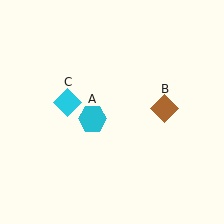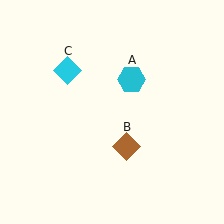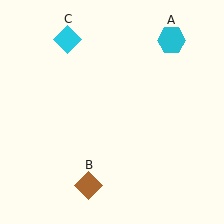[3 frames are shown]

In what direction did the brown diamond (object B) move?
The brown diamond (object B) moved down and to the left.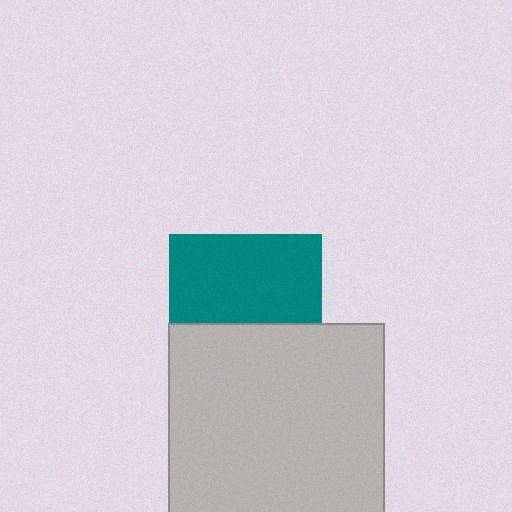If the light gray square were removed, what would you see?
You would see the complete teal square.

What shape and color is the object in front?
The object in front is a light gray square.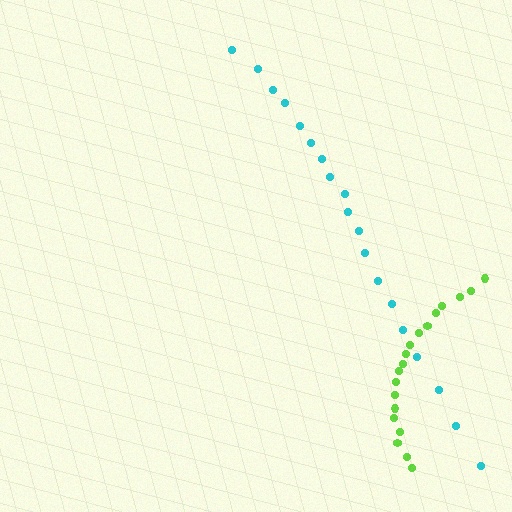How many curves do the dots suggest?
There are 2 distinct paths.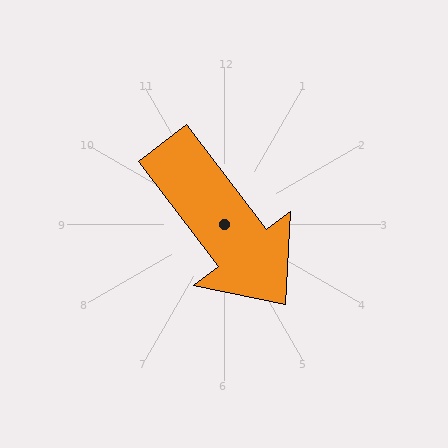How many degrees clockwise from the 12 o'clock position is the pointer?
Approximately 143 degrees.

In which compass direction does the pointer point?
Southeast.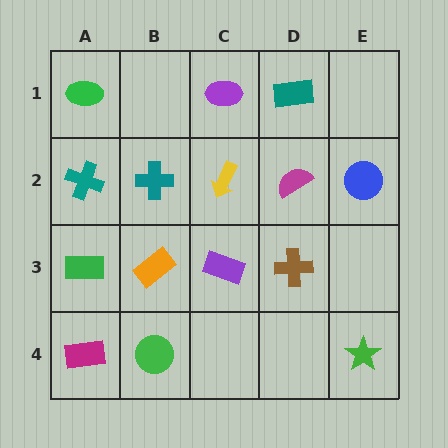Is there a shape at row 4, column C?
No, that cell is empty.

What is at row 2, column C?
A yellow arrow.